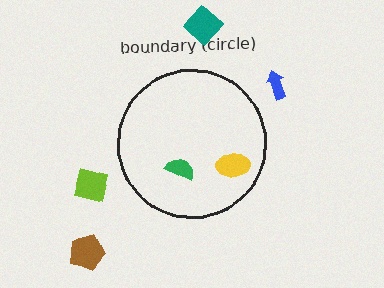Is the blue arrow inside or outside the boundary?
Outside.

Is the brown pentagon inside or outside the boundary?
Outside.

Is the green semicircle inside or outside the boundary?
Inside.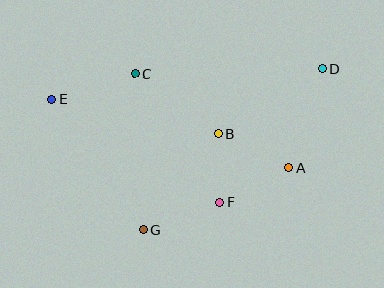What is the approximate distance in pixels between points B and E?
The distance between B and E is approximately 170 pixels.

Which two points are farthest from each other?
Points D and E are farthest from each other.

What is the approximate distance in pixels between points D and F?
The distance between D and F is approximately 169 pixels.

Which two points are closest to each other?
Points B and F are closest to each other.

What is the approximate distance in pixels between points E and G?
The distance between E and G is approximately 159 pixels.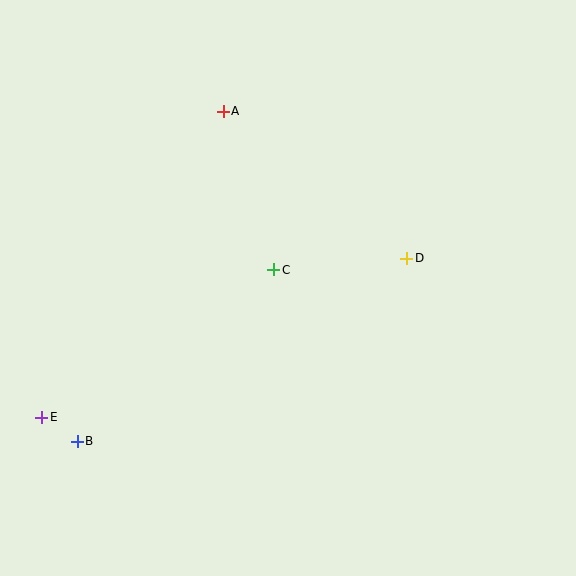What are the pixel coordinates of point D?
Point D is at (407, 258).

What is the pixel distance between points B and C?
The distance between B and C is 261 pixels.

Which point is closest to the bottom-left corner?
Point B is closest to the bottom-left corner.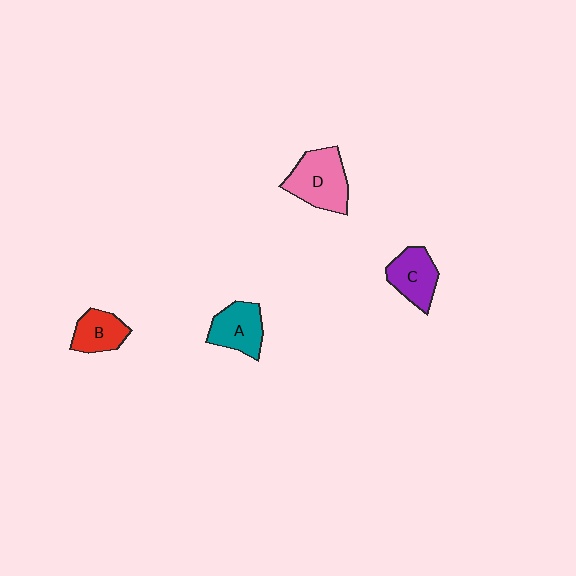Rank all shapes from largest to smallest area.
From largest to smallest: D (pink), A (teal), C (purple), B (red).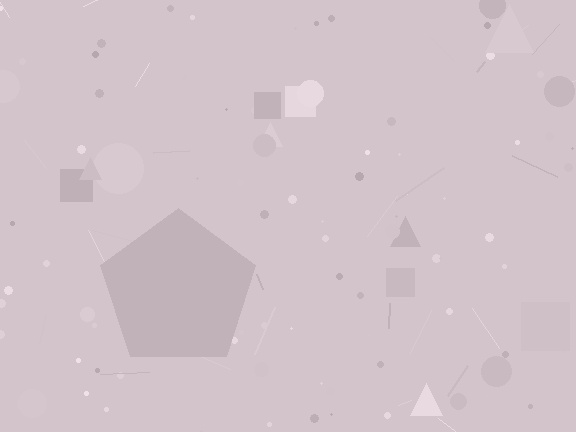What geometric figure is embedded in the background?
A pentagon is embedded in the background.